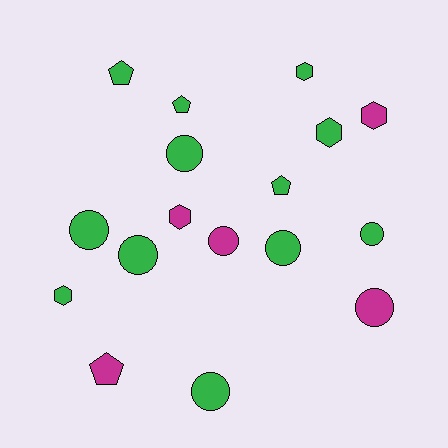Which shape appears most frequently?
Circle, with 8 objects.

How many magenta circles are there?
There are 2 magenta circles.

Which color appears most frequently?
Green, with 12 objects.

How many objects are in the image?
There are 17 objects.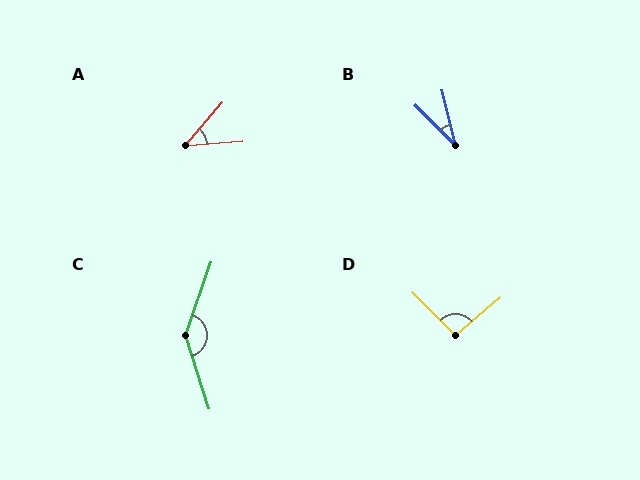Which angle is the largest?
C, at approximately 143 degrees.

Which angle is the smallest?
B, at approximately 31 degrees.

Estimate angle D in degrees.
Approximately 95 degrees.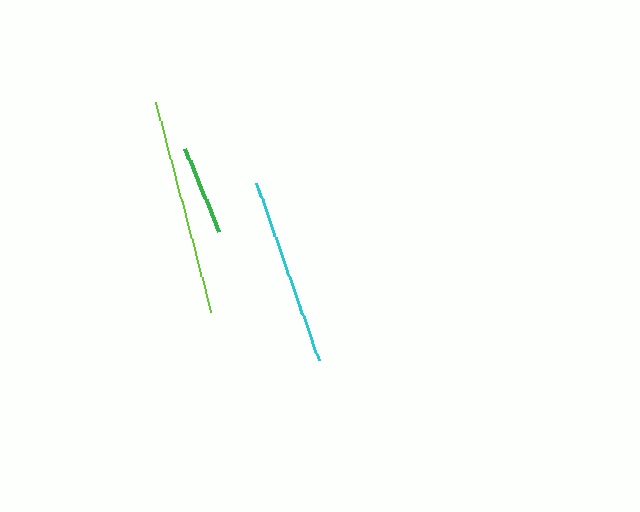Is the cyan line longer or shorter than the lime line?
The lime line is longer than the cyan line.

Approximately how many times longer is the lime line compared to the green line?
The lime line is approximately 2.4 times the length of the green line.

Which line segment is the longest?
The lime line is the longest at approximately 217 pixels.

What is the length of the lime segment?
The lime segment is approximately 217 pixels long.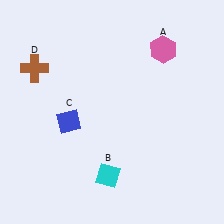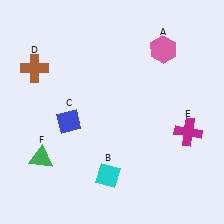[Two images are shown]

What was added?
A magenta cross (E), a green triangle (F) were added in Image 2.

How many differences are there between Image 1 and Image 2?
There are 2 differences between the two images.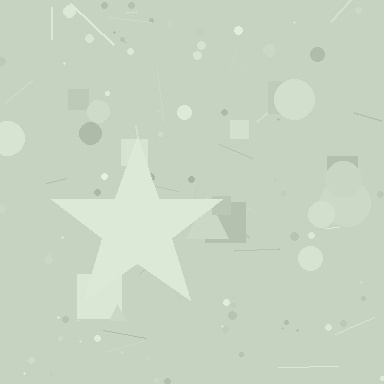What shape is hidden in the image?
A star is hidden in the image.